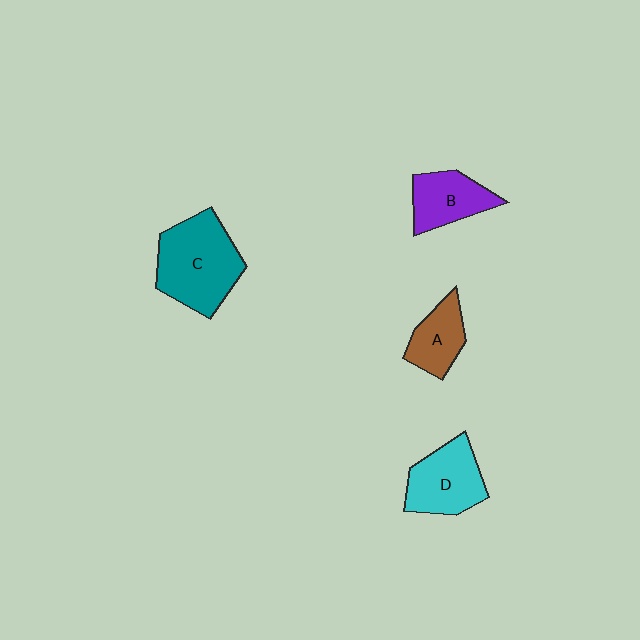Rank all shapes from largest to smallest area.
From largest to smallest: C (teal), D (cyan), B (purple), A (brown).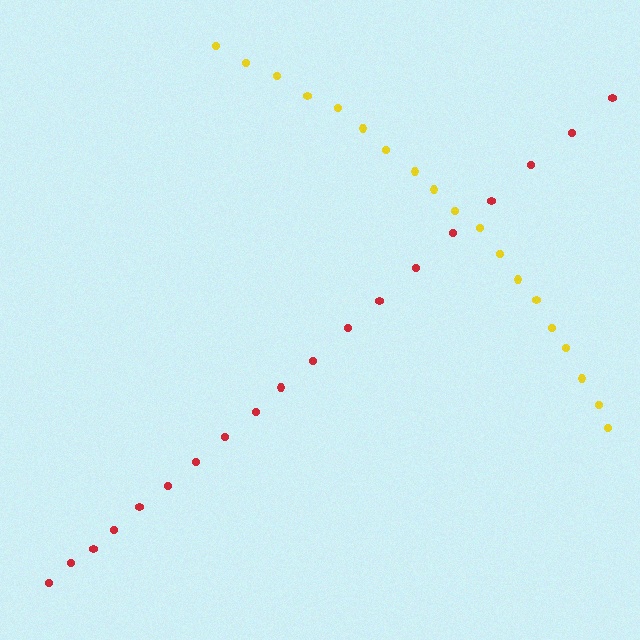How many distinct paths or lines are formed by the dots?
There are 2 distinct paths.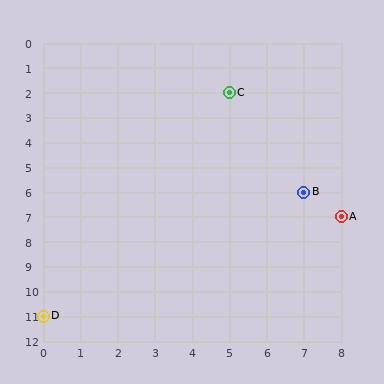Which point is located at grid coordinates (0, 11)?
Point D is at (0, 11).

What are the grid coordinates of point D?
Point D is at grid coordinates (0, 11).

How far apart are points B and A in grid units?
Points B and A are 1 column and 1 row apart (about 1.4 grid units diagonally).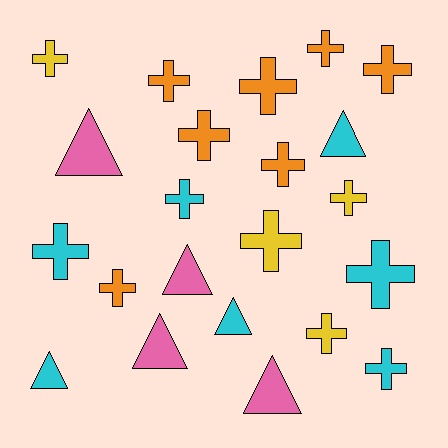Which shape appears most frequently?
Cross, with 15 objects.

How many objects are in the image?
There are 22 objects.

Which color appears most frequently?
Cyan, with 7 objects.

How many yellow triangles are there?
There are no yellow triangles.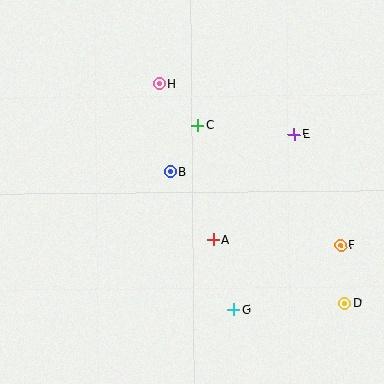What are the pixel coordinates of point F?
Point F is at (341, 245).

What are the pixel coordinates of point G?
Point G is at (234, 309).